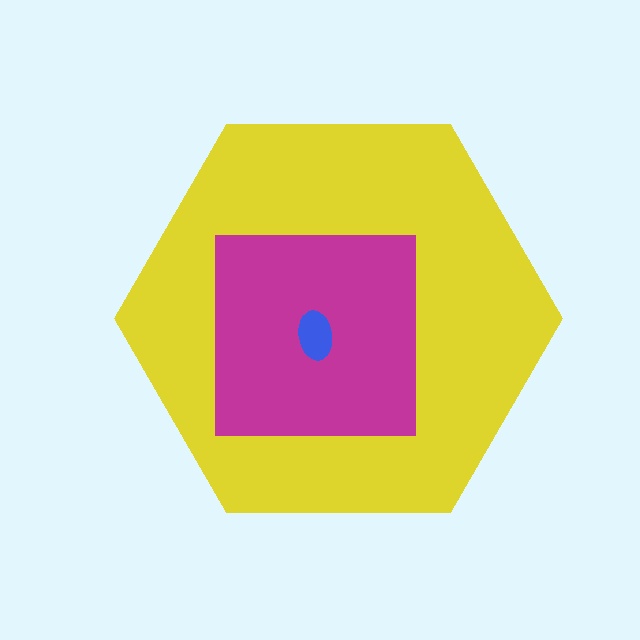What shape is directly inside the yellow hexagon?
The magenta square.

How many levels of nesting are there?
3.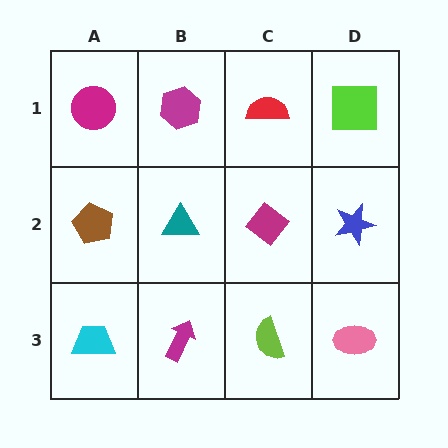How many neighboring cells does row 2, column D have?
3.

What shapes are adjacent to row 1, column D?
A blue star (row 2, column D), a red semicircle (row 1, column C).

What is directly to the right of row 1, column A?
A magenta hexagon.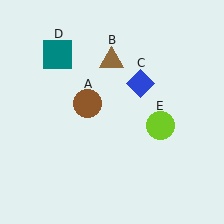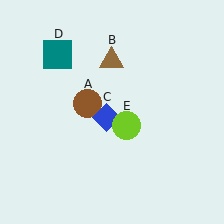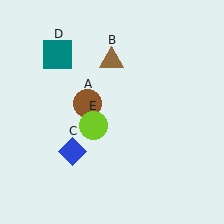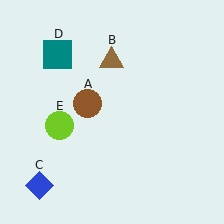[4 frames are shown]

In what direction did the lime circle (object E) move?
The lime circle (object E) moved left.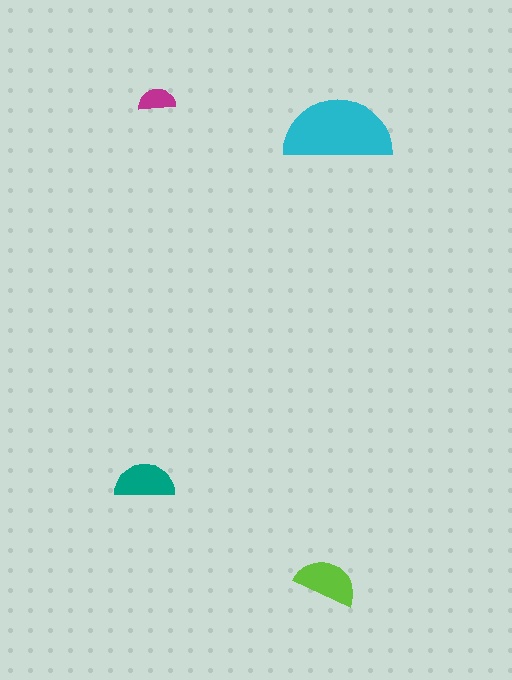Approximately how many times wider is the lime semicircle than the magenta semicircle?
About 1.5 times wider.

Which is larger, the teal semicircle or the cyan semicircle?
The cyan one.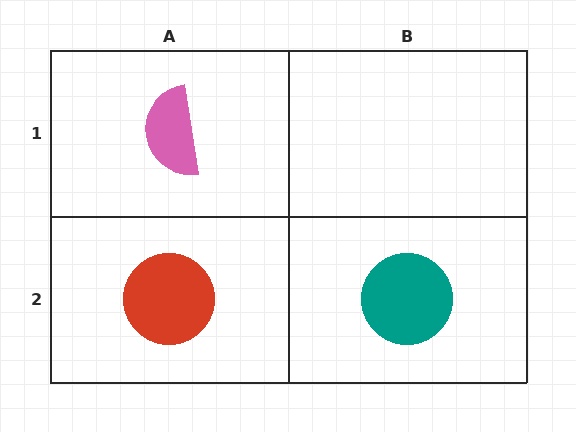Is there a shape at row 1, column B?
No, that cell is empty.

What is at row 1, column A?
A pink semicircle.